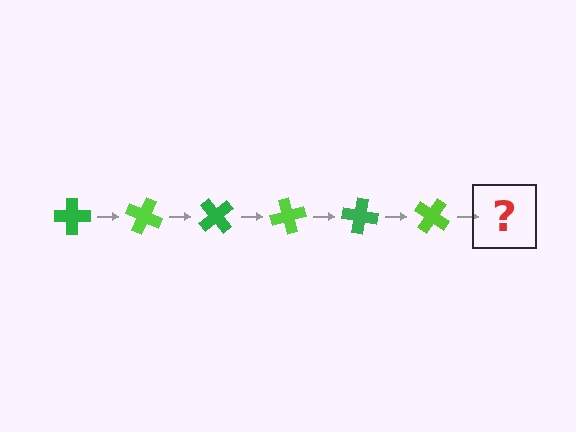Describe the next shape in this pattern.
It should be a green cross, rotated 150 degrees from the start.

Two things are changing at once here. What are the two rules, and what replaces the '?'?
The two rules are that it rotates 25 degrees each step and the color cycles through green and lime. The '?' should be a green cross, rotated 150 degrees from the start.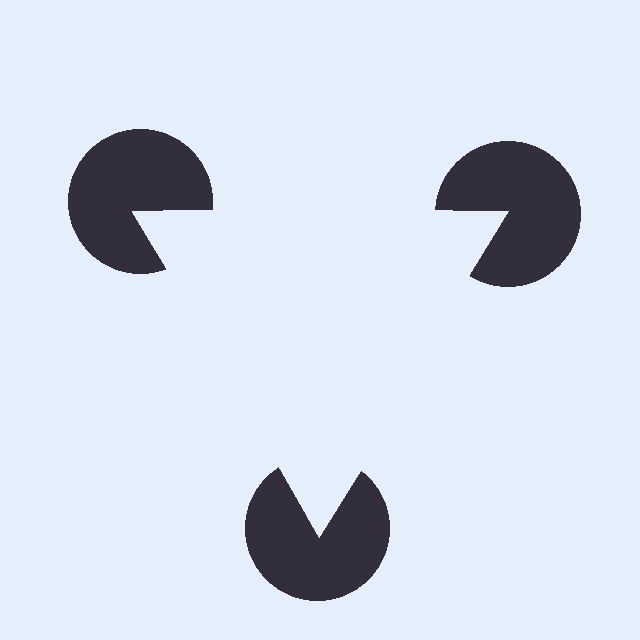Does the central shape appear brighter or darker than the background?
It typically appears slightly brighter than the background, even though no actual brightness change is drawn.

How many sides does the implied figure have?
3 sides.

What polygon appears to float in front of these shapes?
An illusory triangle — its edges are inferred from the aligned wedge cuts in the pac-man discs, not physically drawn.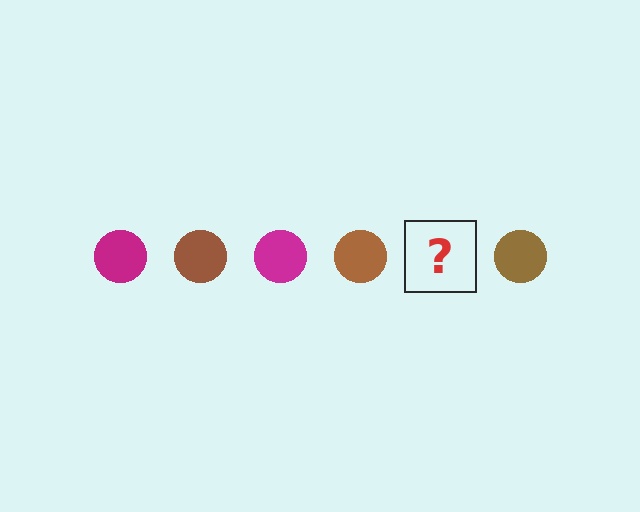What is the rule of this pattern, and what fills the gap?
The rule is that the pattern cycles through magenta, brown circles. The gap should be filled with a magenta circle.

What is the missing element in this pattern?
The missing element is a magenta circle.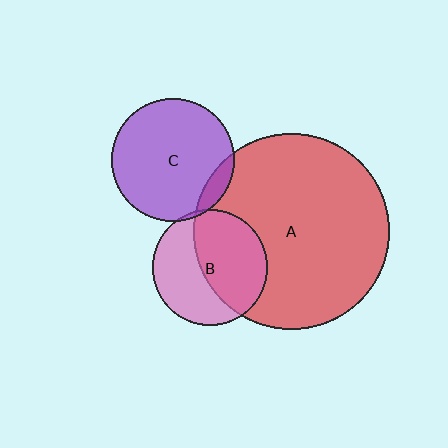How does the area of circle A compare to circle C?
Approximately 2.5 times.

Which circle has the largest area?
Circle A (red).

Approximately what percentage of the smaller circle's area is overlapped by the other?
Approximately 10%.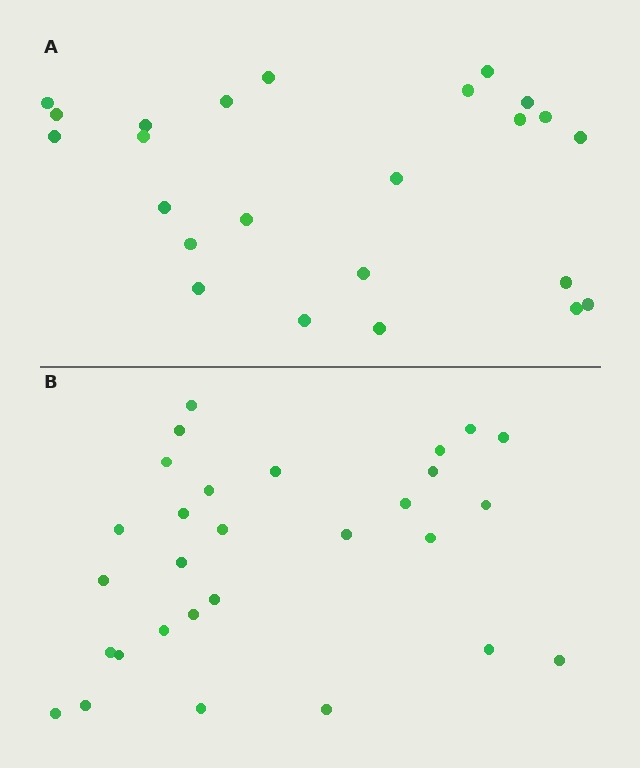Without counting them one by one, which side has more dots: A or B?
Region B (the bottom region) has more dots.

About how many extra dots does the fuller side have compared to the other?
Region B has about 5 more dots than region A.